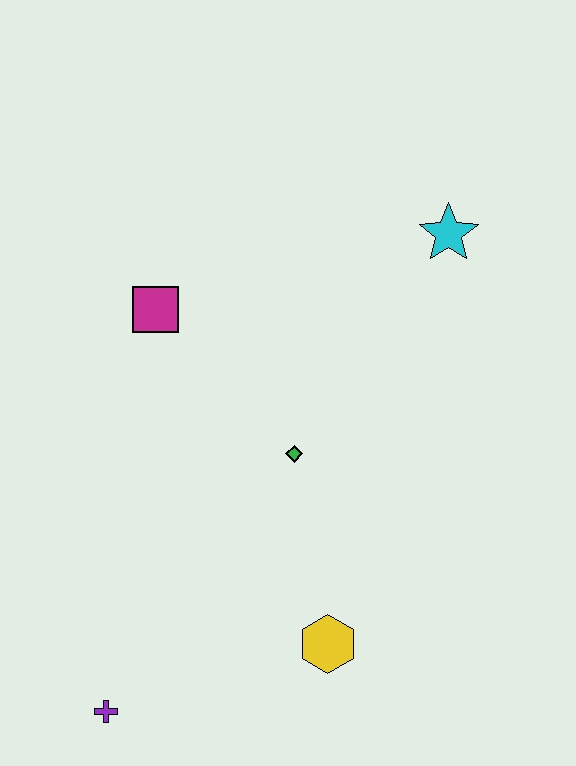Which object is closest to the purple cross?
The yellow hexagon is closest to the purple cross.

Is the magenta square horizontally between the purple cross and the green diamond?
Yes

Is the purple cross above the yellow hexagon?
No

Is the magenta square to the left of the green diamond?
Yes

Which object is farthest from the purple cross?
The cyan star is farthest from the purple cross.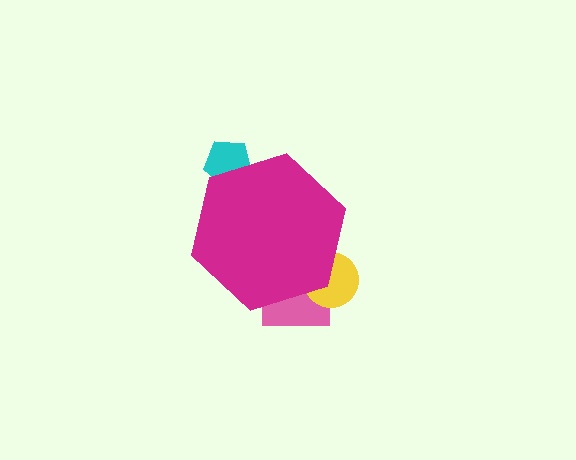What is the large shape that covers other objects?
A magenta hexagon.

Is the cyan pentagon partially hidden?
Yes, the cyan pentagon is partially hidden behind the magenta hexagon.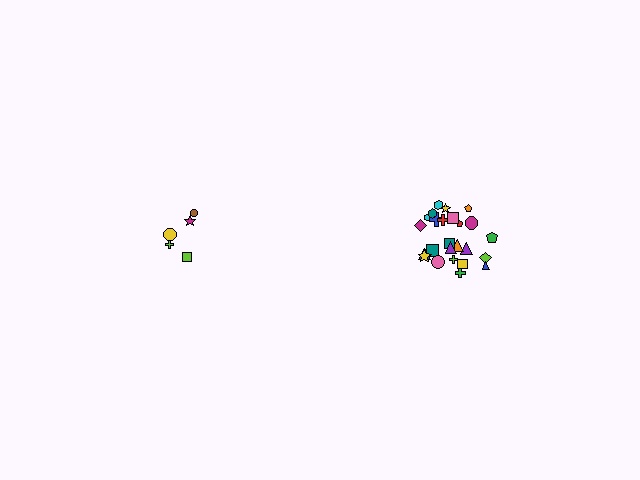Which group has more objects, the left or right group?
The right group.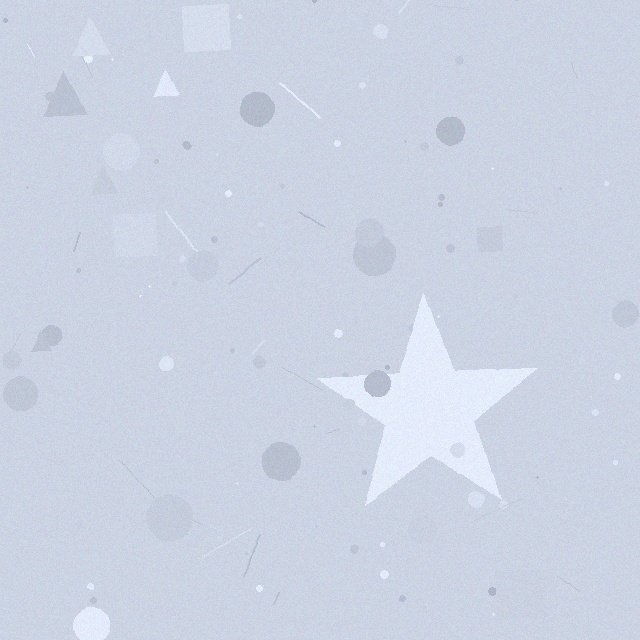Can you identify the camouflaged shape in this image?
The camouflaged shape is a star.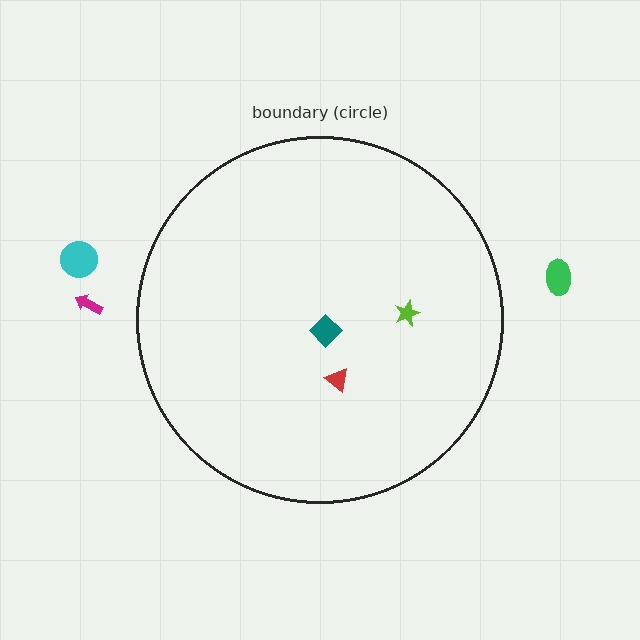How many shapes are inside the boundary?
3 inside, 3 outside.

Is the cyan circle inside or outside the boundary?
Outside.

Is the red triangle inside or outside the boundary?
Inside.